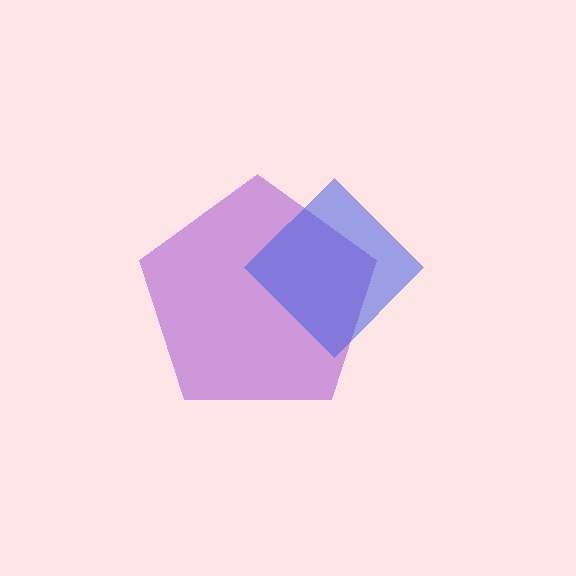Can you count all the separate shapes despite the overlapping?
Yes, there are 2 separate shapes.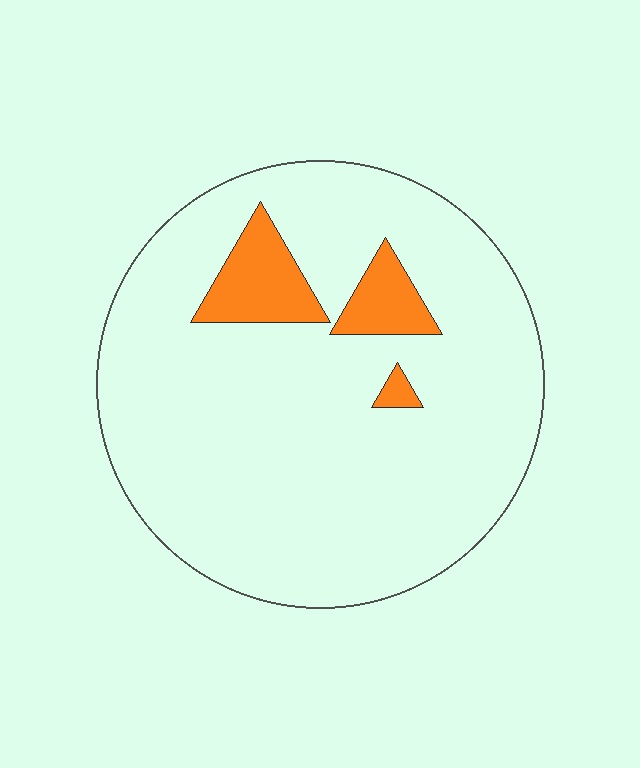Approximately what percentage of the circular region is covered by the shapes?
Approximately 10%.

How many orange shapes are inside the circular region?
3.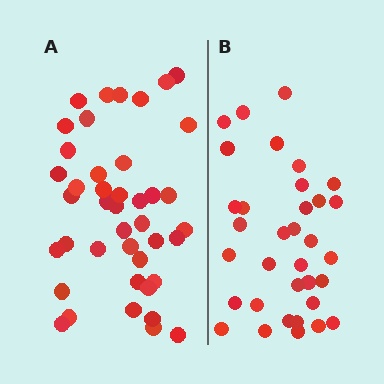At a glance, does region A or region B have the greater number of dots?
Region A (the left region) has more dots.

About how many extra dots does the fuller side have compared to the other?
Region A has roughly 8 or so more dots than region B.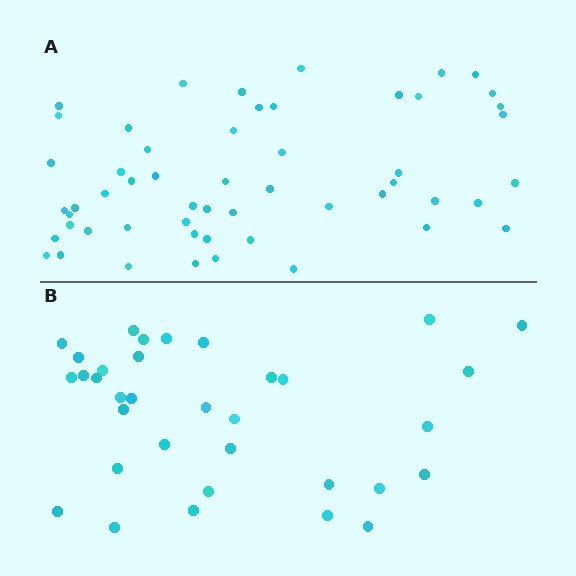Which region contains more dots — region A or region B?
Region A (the top region) has more dots.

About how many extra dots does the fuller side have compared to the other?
Region A has approximately 20 more dots than region B.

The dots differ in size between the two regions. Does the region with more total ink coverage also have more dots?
No. Region B has more total ink coverage because its dots are larger, but region A actually contains more individual dots. Total area can be misleading — the number of items is what matters here.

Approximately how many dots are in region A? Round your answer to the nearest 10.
About 50 dots. (The exact count is 54, which rounds to 50.)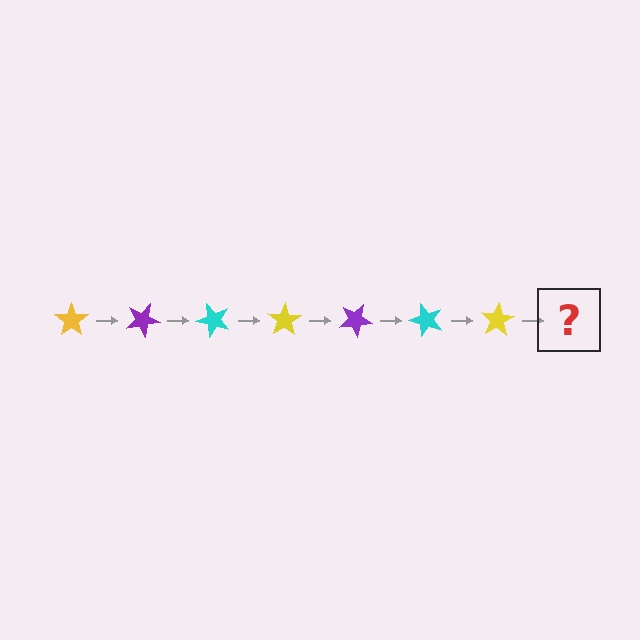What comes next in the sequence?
The next element should be a purple star, rotated 175 degrees from the start.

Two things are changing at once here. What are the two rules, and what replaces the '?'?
The two rules are that it rotates 25 degrees each step and the color cycles through yellow, purple, and cyan. The '?' should be a purple star, rotated 175 degrees from the start.